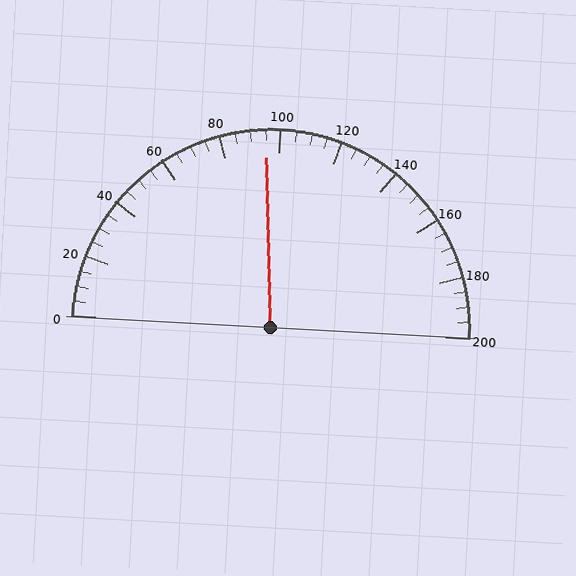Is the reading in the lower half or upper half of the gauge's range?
The reading is in the lower half of the range (0 to 200).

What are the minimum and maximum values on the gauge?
The gauge ranges from 0 to 200.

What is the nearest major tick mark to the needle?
The nearest major tick mark is 100.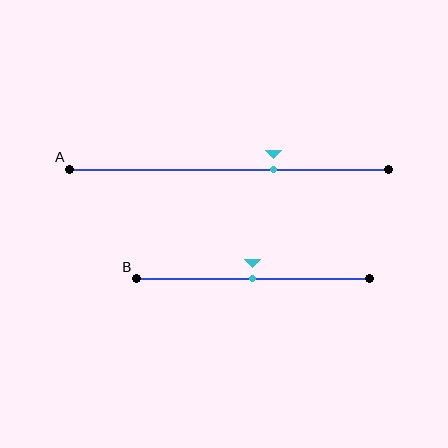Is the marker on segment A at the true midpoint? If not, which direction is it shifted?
No, the marker on segment A is shifted to the right by about 14% of the segment length.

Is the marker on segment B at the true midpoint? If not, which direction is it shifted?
Yes, the marker on segment B is at the true midpoint.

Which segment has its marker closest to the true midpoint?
Segment B has its marker closest to the true midpoint.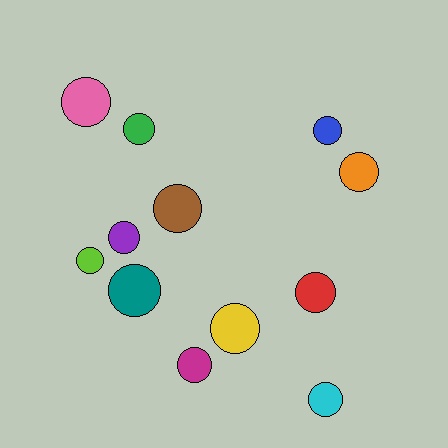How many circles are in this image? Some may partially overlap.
There are 12 circles.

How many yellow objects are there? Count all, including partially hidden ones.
There is 1 yellow object.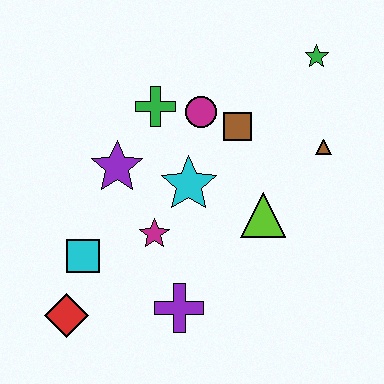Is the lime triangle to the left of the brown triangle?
Yes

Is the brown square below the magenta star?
No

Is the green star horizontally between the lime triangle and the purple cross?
No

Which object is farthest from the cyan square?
The green star is farthest from the cyan square.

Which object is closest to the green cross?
The magenta circle is closest to the green cross.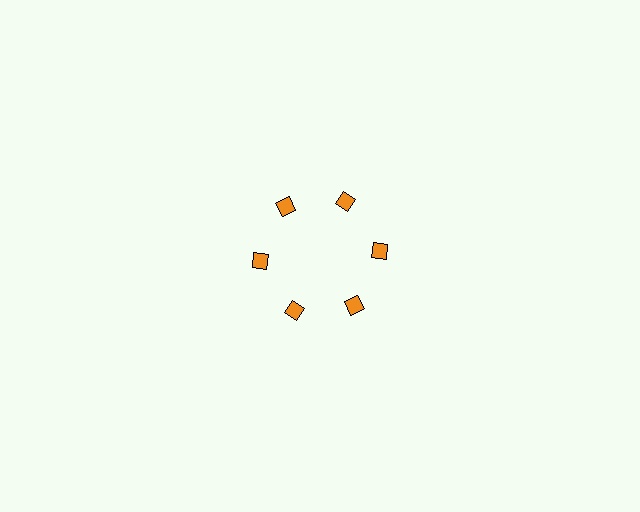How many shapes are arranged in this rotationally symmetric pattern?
There are 6 shapes, arranged in 6 groups of 1.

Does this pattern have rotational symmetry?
Yes, this pattern has 6-fold rotational symmetry. It looks the same after rotating 60 degrees around the center.